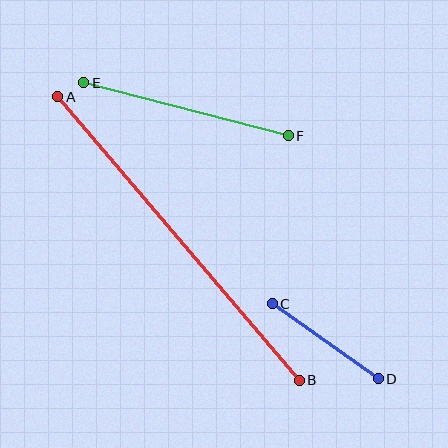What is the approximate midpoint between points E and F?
The midpoint is at approximately (186, 109) pixels.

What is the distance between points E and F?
The distance is approximately 211 pixels.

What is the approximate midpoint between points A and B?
The midpoint is at approximately (178, 239) pixels.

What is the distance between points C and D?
The distance is approximately 130 pixels.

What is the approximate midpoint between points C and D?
The midpoint is at approximately (325, 341) pixels.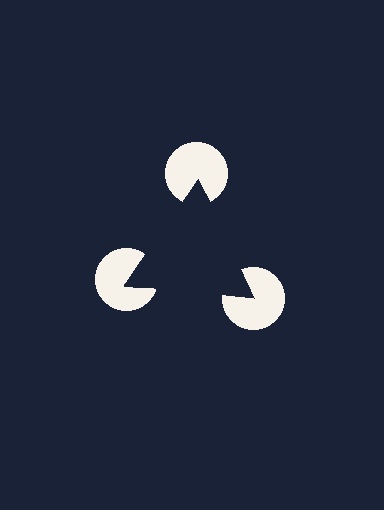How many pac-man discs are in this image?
There are 3 — one at each vertex of the illusory triangle.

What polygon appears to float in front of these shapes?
An illusory triangle — its edges are inferred from the aligned wedge cuts in the pac-man discs, not physically drawn.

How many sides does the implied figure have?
3 sides.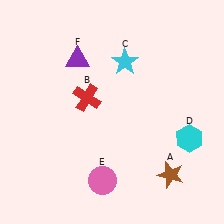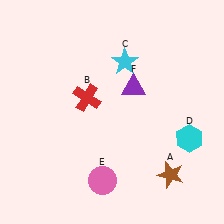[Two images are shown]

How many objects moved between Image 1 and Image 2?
1 object moved between the two images.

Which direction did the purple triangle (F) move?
The purple triangle (F) moved right.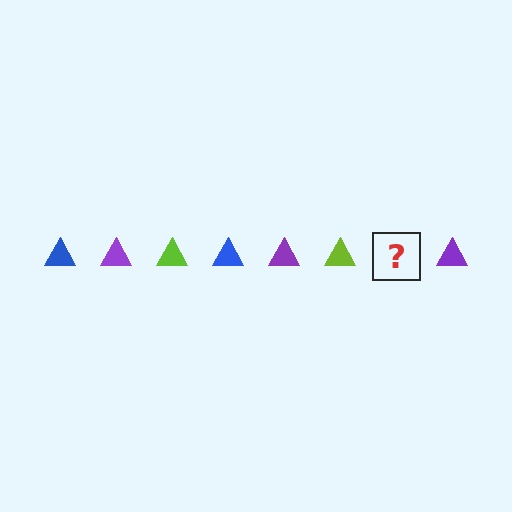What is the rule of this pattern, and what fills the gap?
The rule is that the pattern cycles through blue, purple, lime triangles. The gap should be filled with a blue triangle.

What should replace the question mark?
The question mark should be replaced with a blue triangle.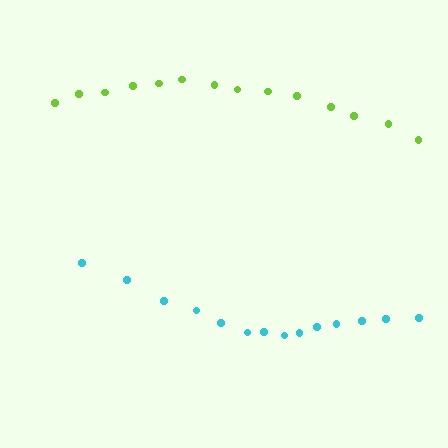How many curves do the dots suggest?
There are 2 distinct paths.